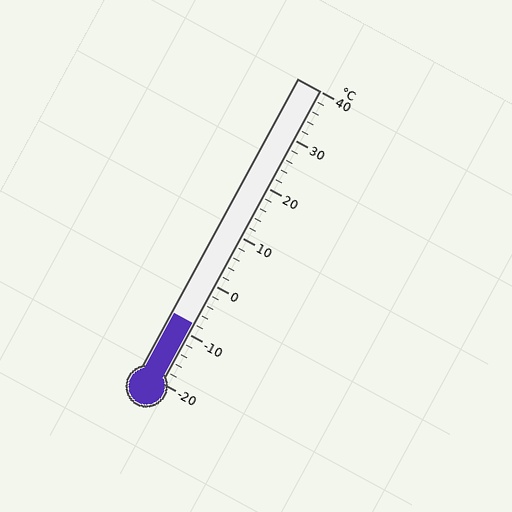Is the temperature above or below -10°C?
The temperature is above -10°C.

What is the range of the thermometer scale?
The thermometer scale ranges from -20°C to 40°C.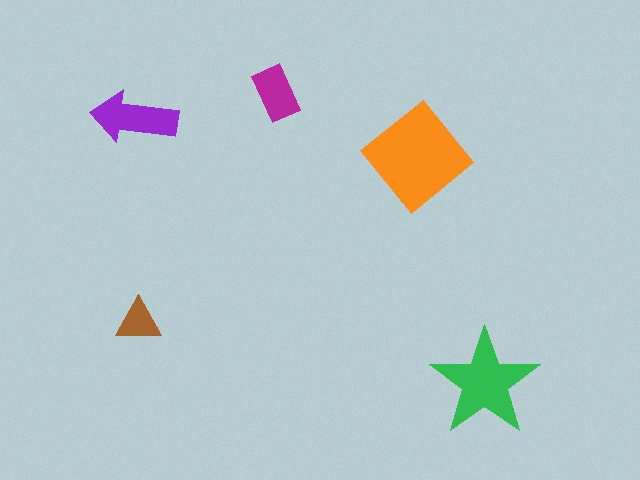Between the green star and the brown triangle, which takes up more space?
The green star.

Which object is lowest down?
The green star is bottommost.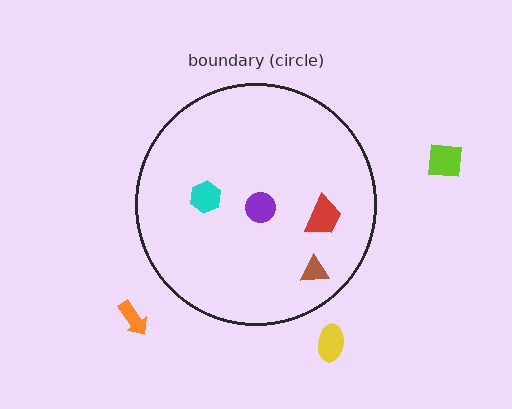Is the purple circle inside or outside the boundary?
Inside.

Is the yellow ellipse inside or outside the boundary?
Outside.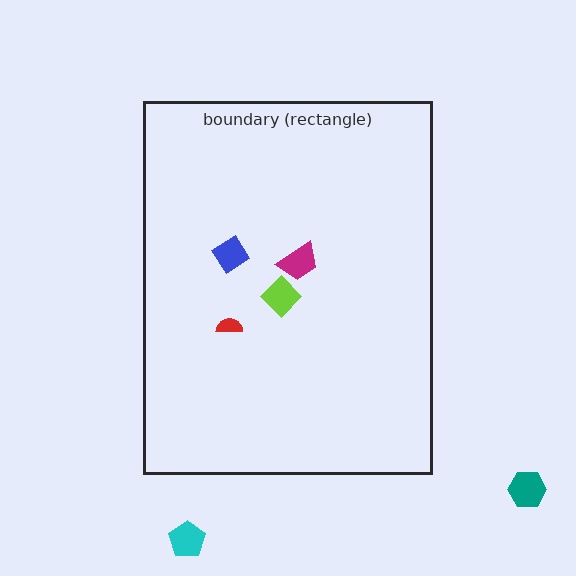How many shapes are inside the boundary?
4 inside, 2 outside.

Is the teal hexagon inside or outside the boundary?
Outside.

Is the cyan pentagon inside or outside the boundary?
Outside.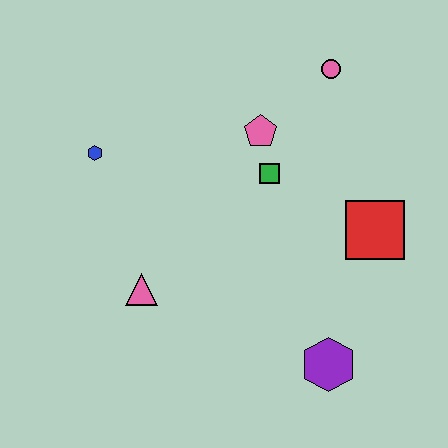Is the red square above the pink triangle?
Yes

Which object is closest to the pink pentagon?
The green square is closest to the pink pentagon.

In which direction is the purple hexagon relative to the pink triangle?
The purple hexagon is to the right of the pink triangle.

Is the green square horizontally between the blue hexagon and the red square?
Yes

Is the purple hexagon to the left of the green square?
No